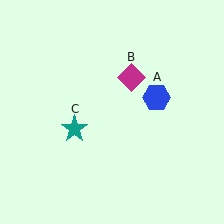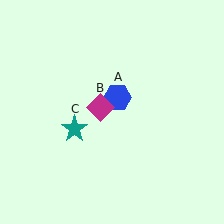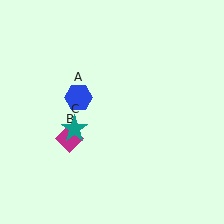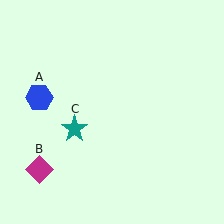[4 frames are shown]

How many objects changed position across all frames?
2 objects changed position: blue hexagon (object A), magenta diamond (object B).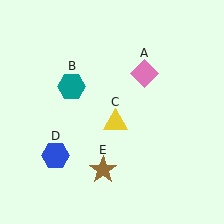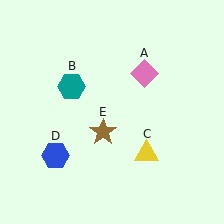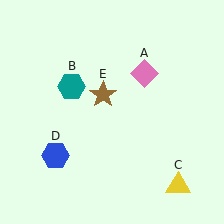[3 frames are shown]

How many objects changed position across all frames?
2 objects changed position: yellow triangle (object C), brown star (object E).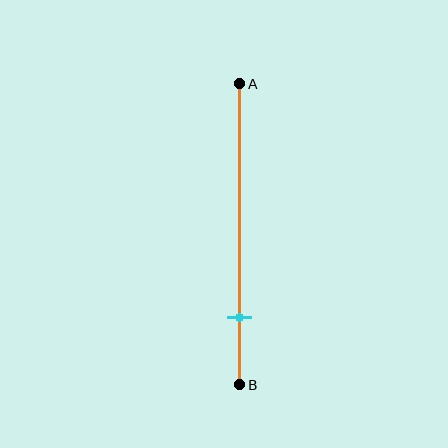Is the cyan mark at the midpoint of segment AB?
No, the mark is at about 75% from A, not at the 50% midpoint.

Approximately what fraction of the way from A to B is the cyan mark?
The cyan mark is approximately 75% of the way from A to B.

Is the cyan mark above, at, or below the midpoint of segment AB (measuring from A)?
The cyan mark is below the midpoint of segment AB.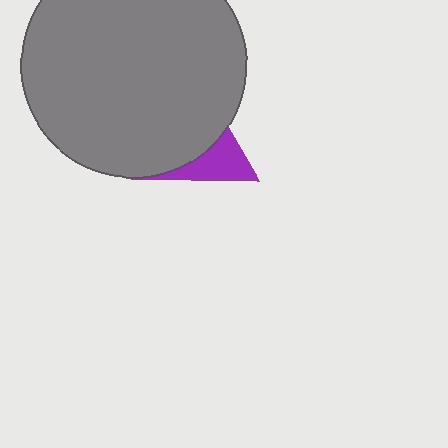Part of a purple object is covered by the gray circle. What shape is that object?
It is a triangle.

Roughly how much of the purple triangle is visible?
A small part of it is visible (roughly 35%).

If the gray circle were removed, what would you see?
You would see the complete purple triangle.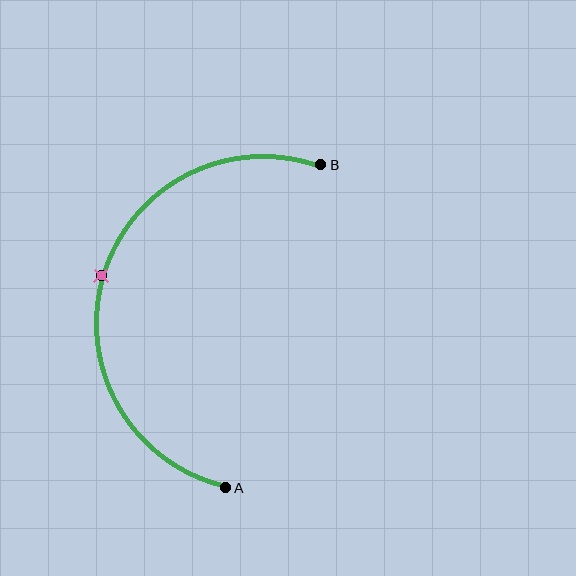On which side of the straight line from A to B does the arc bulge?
The arc bulges to the left of the straight line connecting A and B.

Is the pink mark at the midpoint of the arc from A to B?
Yes. The pink mark lies on the arc at equal arc-length from both A and B — it is the arc midpoint.